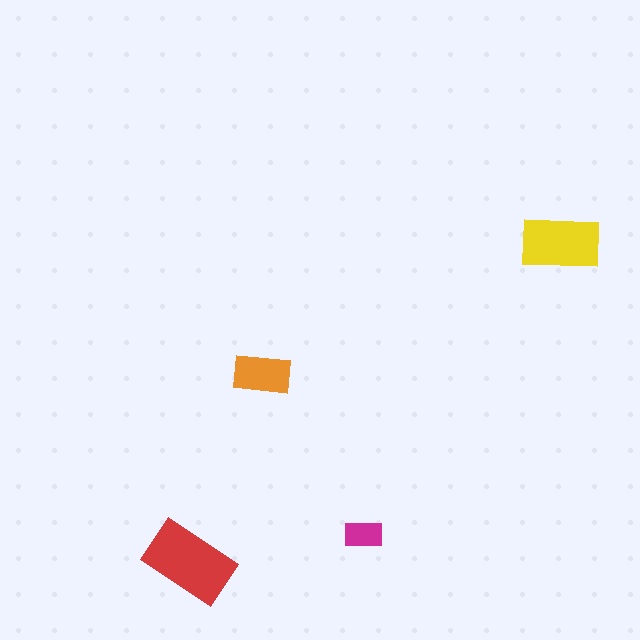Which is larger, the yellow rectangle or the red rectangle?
The red one.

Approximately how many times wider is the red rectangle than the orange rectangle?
About 1.5 times wider.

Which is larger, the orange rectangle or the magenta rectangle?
The orange one.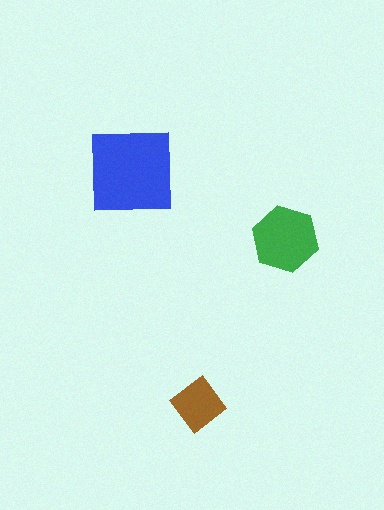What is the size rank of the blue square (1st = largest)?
1st.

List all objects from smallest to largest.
The brown diamond, the green hexagon, the blue square.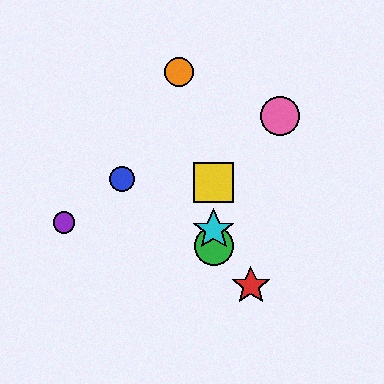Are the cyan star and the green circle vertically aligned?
Yes, both are at x≈214.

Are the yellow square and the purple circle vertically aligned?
No, the yellow square is at x≈214 and the purple circle is at x≈64.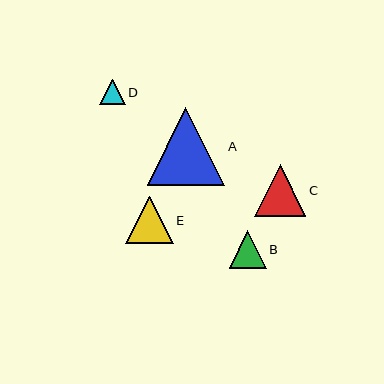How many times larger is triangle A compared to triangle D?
Triangle A is approximately 3.1 times the size of triangle D.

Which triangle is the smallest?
Triangle D is the smallest with a size of approximately 25 pixels.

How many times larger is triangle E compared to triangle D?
Triangle E is approximately 1.9 times the size of triangle D.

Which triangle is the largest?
Triangle A is the largest with a size of approximately 78 pixels.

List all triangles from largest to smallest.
From largest to smallest: A, C, E, B, D.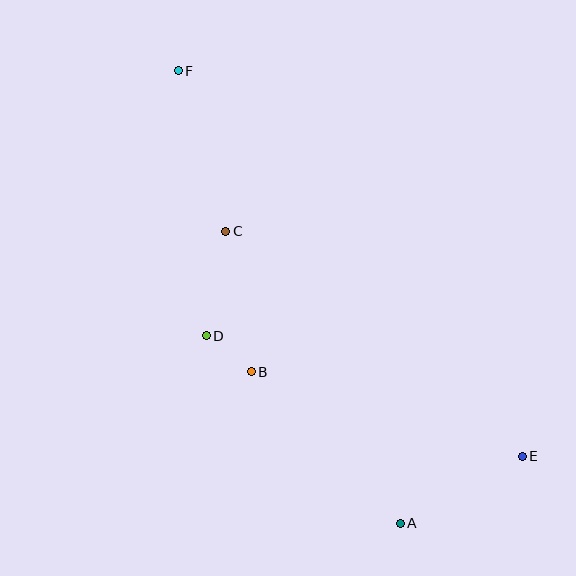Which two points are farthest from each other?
Points E and F are farthest from each other.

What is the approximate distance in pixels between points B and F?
The distance between B and F is approximately 310 pixels.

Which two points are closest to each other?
Points B and D are closest to each other.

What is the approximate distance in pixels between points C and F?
The distance between C and F is approximately 167 pixels.